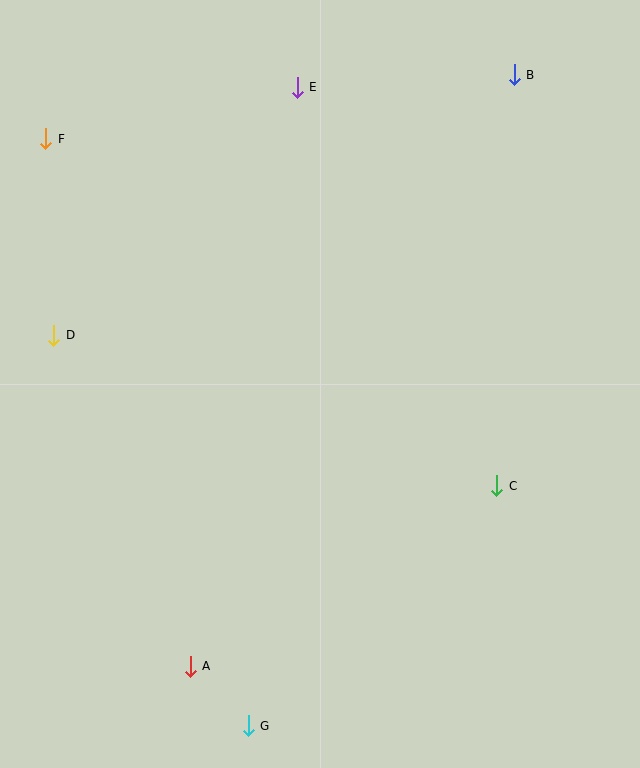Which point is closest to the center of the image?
Point C at (497, 486) is closest to the center.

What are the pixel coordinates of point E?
Point E is at (297, 87).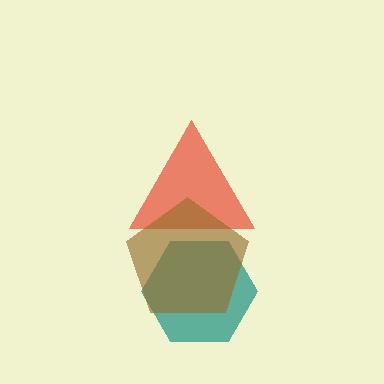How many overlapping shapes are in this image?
There are 3 overlapping shapes in the image.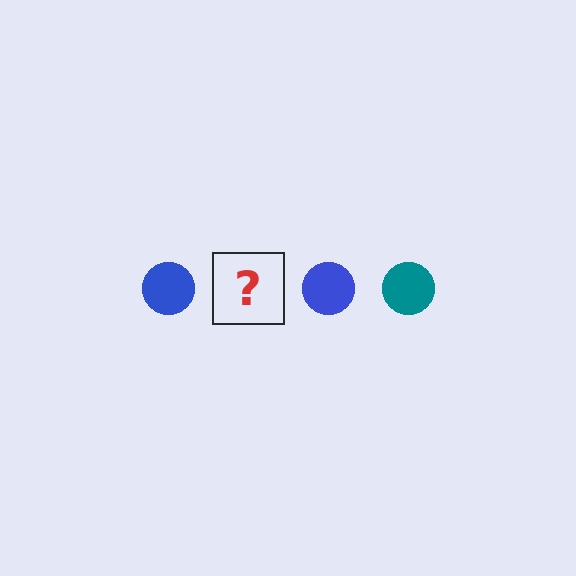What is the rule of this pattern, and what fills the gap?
The rule is that the pattern cycles through blue, teal circles. The gap should be filled with a teal circle.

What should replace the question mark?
The question mark should be replaced with a teal circle.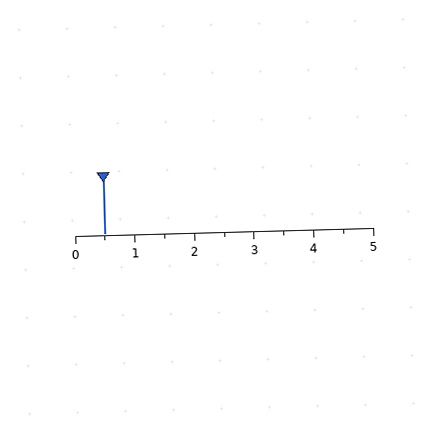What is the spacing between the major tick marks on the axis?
The major ticks are spaced 1 apart.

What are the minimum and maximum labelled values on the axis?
The axis runs from 0 to 5.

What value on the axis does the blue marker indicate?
The marker indicates approximately 0.5.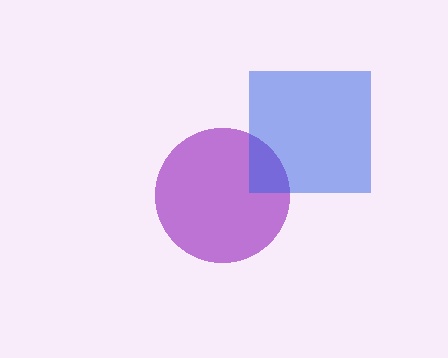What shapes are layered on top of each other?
The layered shapes are: a purple circle, a blue square.